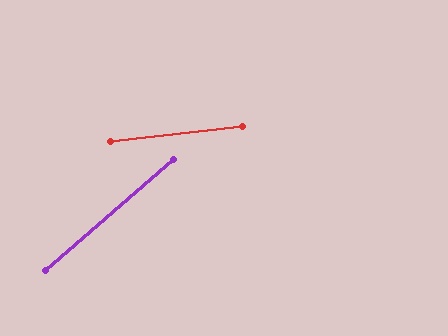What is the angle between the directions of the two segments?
Approximately 34 degrees.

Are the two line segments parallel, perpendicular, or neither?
Neither parallel nor perpendicular — they differ by about 34°.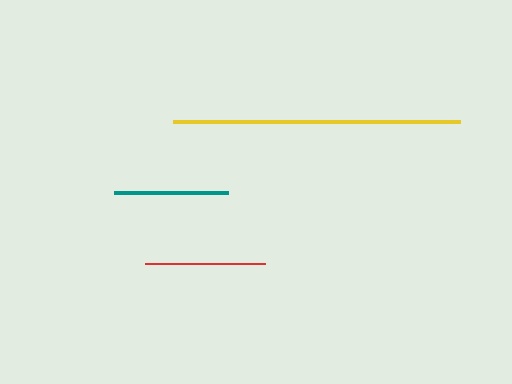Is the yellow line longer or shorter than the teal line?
The yellow line is longer than the teal line.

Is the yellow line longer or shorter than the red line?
The yellow line is longer than the red line.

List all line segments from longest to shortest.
From longest to shortest: yellow, red, teal.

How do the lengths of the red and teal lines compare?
The red and teal lines are approximately the same length.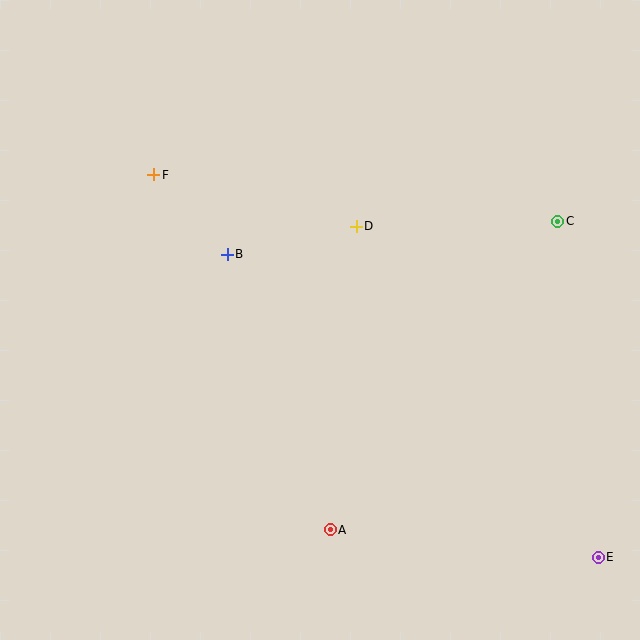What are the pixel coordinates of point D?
Point D is at (356, 226).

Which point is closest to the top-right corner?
Point C is closest to the top-right corner.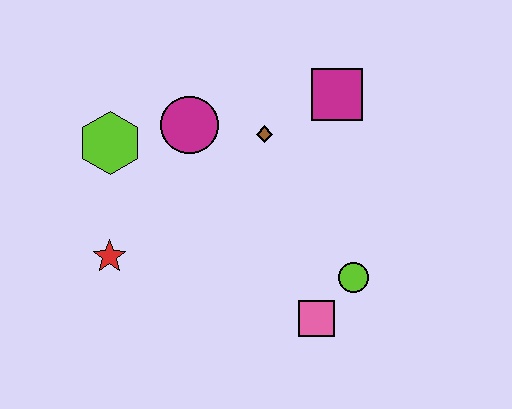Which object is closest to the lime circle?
The pink square is closest to the lime circle.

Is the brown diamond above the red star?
Yes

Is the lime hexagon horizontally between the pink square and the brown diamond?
No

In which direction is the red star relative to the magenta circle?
The red star is below the magenta circle.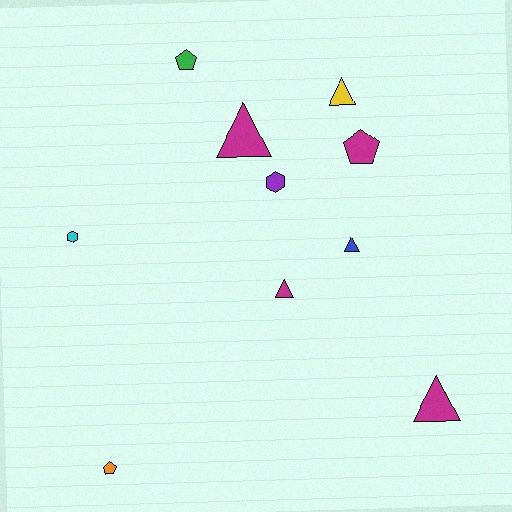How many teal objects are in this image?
There are no teal objects.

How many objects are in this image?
There are 10 objects.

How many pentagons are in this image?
There are 3 pentagons.